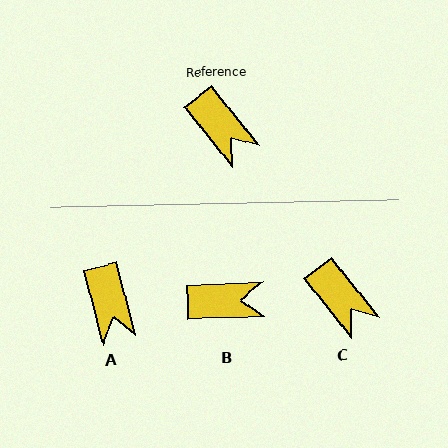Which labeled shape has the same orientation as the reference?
C.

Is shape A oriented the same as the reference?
No, it is off by about 24 degrees.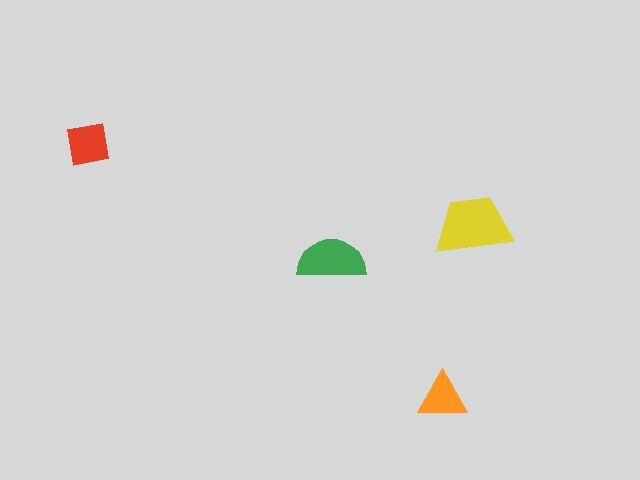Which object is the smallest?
The orange triangle.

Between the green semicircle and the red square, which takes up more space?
The green semicircle.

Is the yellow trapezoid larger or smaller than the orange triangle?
Larger.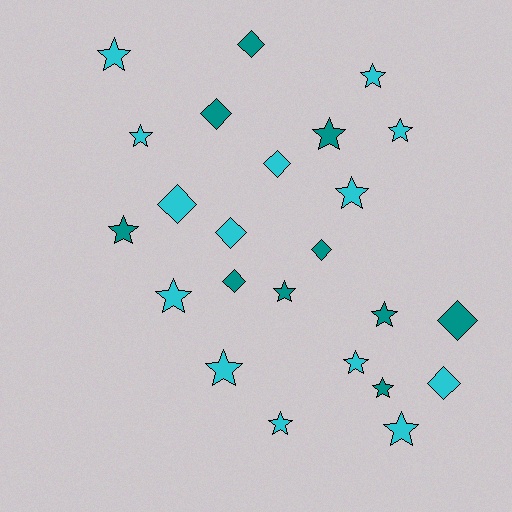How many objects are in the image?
There are 24 objects.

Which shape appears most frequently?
Star, with 15 objects.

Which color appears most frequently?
Cyan, with 14 objects.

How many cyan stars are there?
There are 10 cyan stars.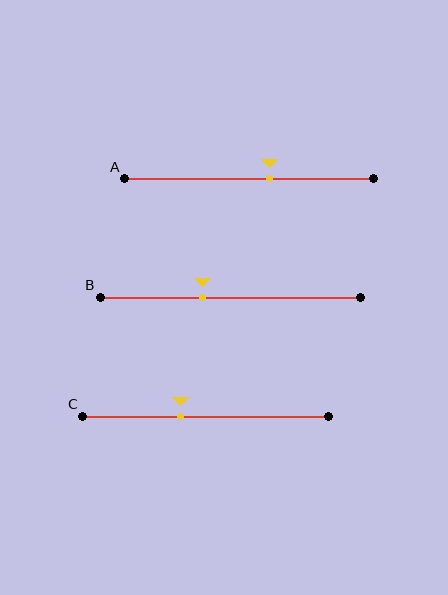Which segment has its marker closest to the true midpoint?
Segment A has its marker closest to the true midpoint.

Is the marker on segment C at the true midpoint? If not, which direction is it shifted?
No, the marker on segment C is shifted to the left by about 10% of the segment length.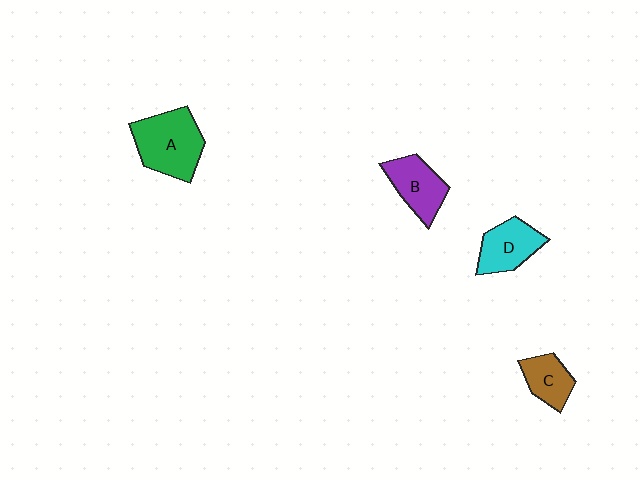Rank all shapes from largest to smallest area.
From largest to smallest: A (green), B (purple), D (cyan), C (brown).